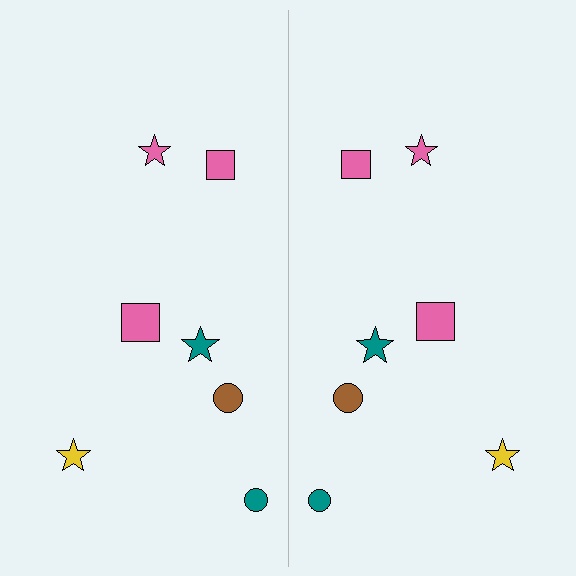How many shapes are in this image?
There are 14 shapes in this image.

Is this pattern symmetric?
Yes, this pattern has bilateral (reflection) symmetry.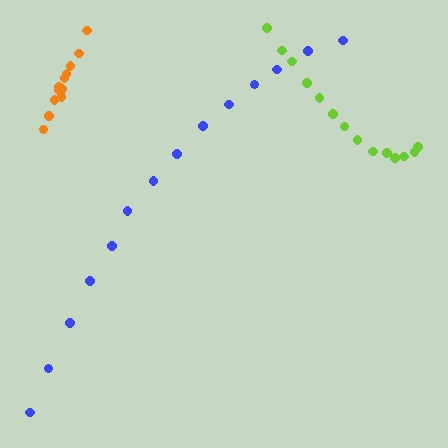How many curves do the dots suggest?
There are 3 distinct paths.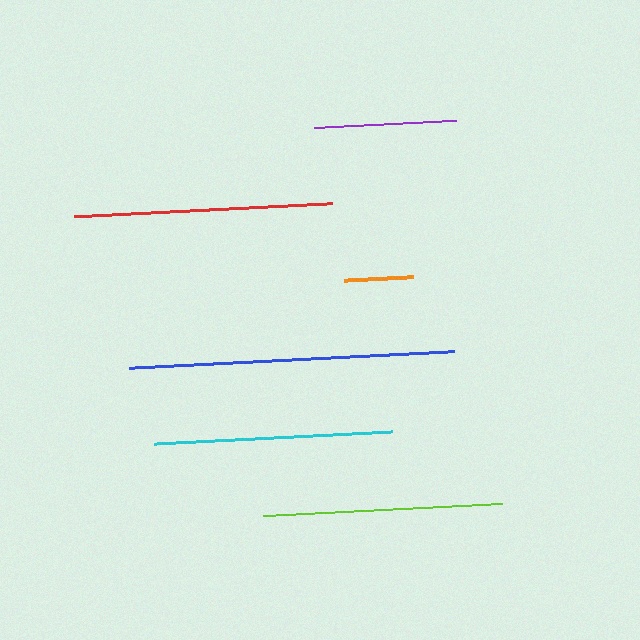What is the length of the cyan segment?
The cyan segment is approximately 238 pixels long.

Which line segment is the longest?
The blue line is the longest at approximately 325 pixels.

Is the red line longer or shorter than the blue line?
The blue line is longer than the red line.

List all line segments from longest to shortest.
From longest to shortest: blue, red, lime, cyan, purple, orange.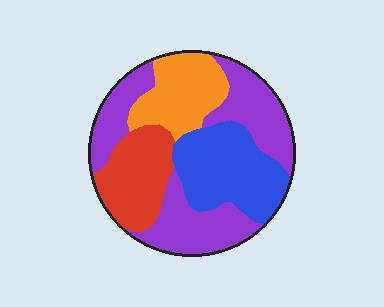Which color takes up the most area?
Purple, at roughly 40%.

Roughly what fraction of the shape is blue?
Blue covers about 25% of the shape.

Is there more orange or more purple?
Purple.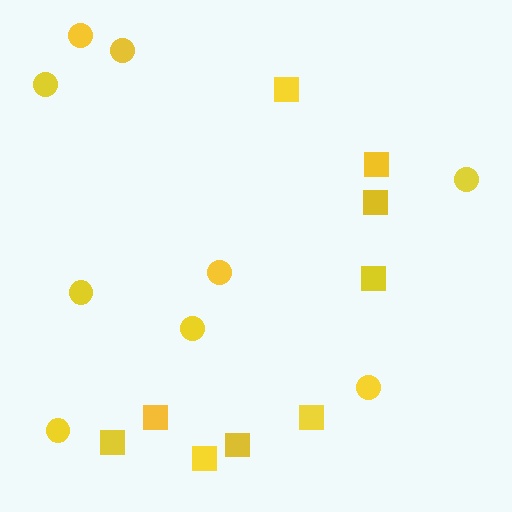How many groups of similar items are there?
There are 2 groups: one group of circles (9) and one group of squares (9).